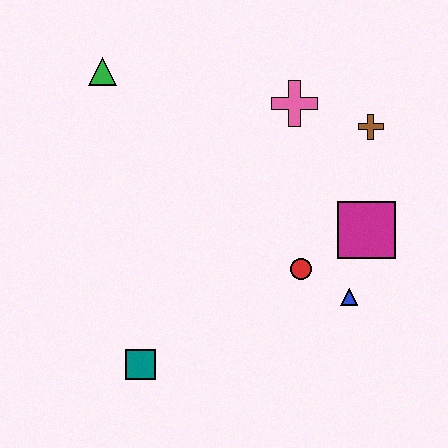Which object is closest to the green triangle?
The pink cross is closest to the green triangle.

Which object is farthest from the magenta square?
The green triangle is farthest from the magenta square.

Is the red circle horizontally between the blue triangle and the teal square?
Yes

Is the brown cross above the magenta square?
Yes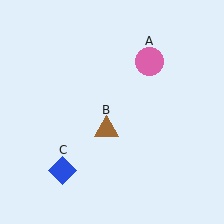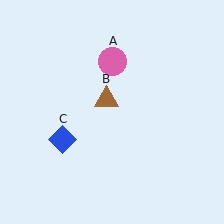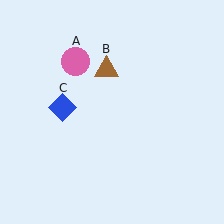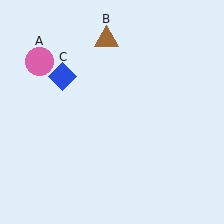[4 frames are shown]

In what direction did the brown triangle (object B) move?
The brown triangle (object B) moved up.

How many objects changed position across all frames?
3 objects changed position: pink circle (object A), brown triangle (object B), blue diamond (object C).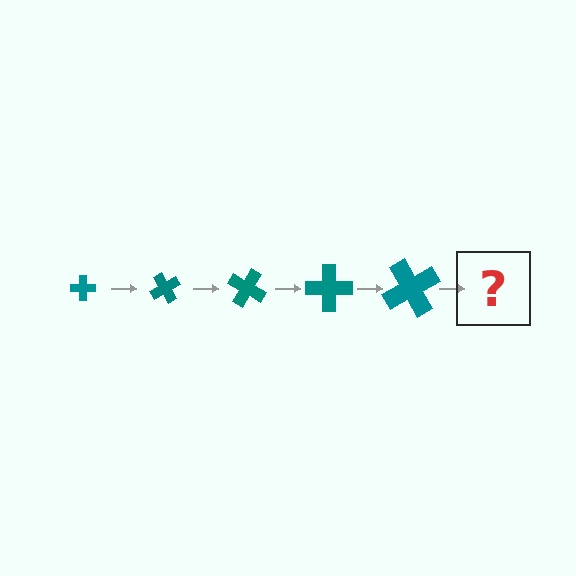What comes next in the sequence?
The next element should be a cross, larger than the previous one and rotated 300 degrees from the start.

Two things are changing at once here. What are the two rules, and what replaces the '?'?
The two rules are that the cross grows larger each step and it rotates 60 degrees each step. The '?' should be a cross, larger than the previous one and rotated 300 degrees from the start.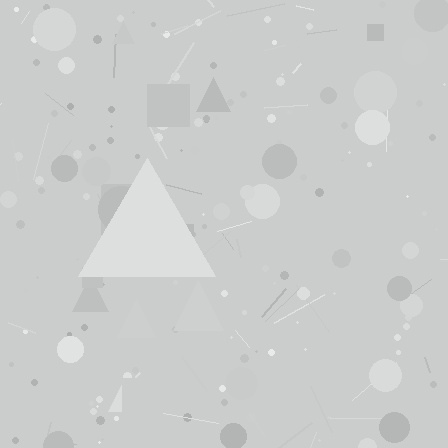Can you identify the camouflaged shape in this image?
The camouflaged shape is a triangle.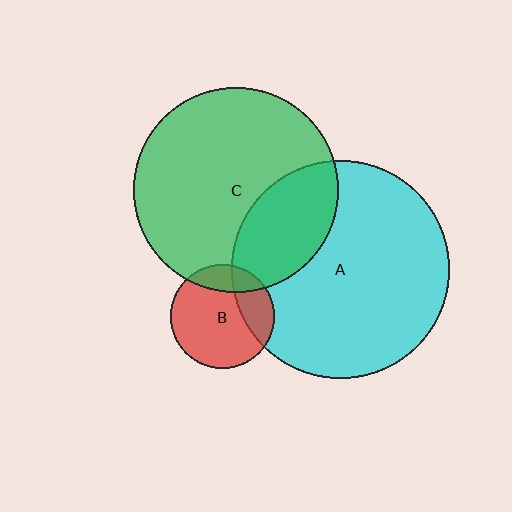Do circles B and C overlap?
Yes.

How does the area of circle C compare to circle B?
Approximately 3.9 times.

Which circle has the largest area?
Circle A (cyan).